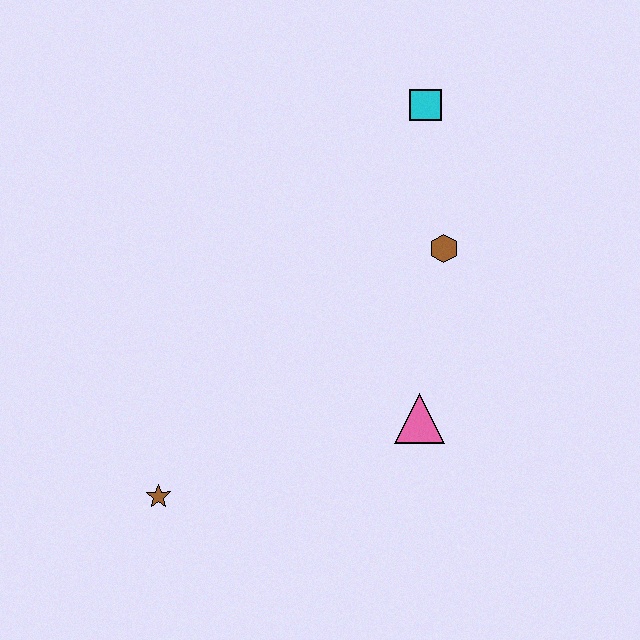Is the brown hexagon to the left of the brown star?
No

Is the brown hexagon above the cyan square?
No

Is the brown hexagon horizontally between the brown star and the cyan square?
No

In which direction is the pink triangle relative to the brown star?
The pink triangle is to the right of the brown star.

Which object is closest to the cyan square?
The brown hexagon is closest to the cyan square.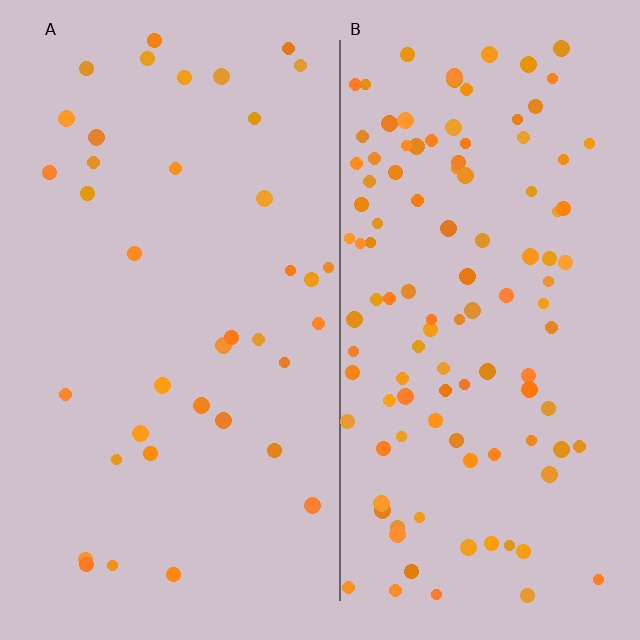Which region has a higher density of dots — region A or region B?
B (the right).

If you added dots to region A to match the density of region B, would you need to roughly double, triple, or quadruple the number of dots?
Approximately triple.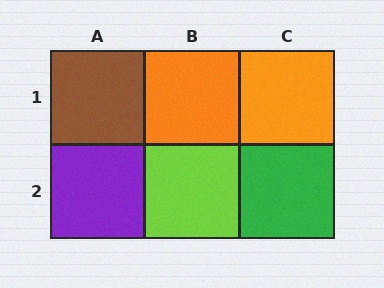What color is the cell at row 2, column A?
Purple.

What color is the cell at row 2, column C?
Green.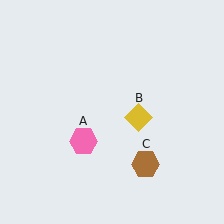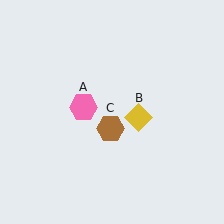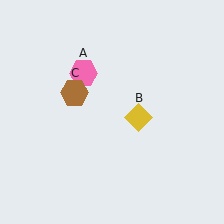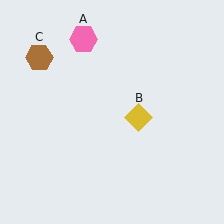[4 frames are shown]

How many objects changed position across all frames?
2 objects changed position: pink hexagon (object A), brown hexagon (object C).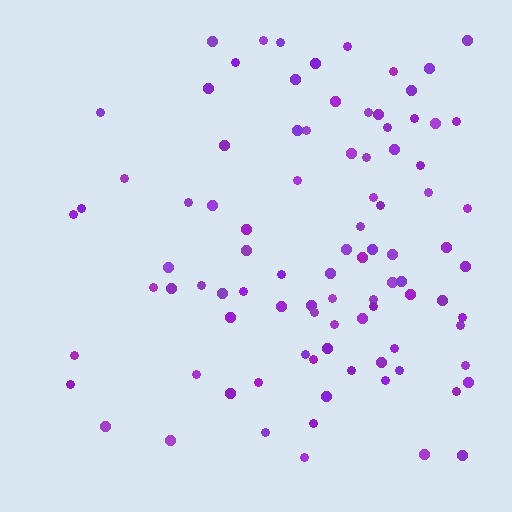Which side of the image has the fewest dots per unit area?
The left.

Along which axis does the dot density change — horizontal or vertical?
Horizontal.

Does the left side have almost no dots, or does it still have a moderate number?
Still a moderate number, just noticeably fewer than the right.